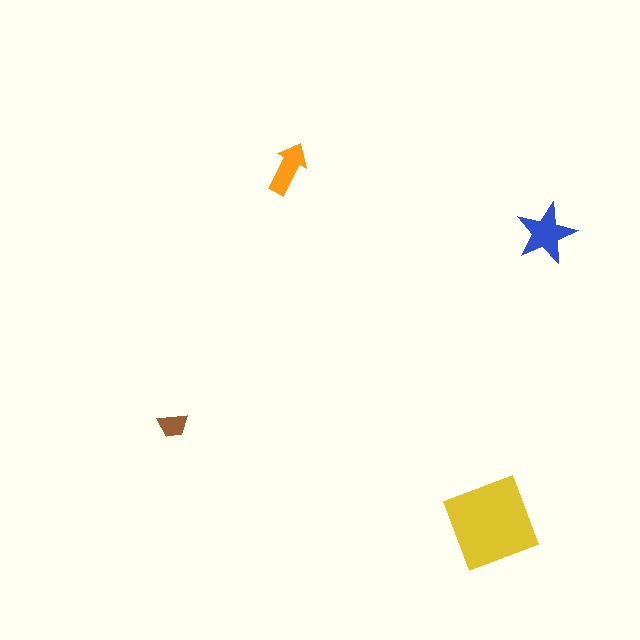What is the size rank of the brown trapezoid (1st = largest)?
4th.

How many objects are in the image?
There are 4 objects in the image.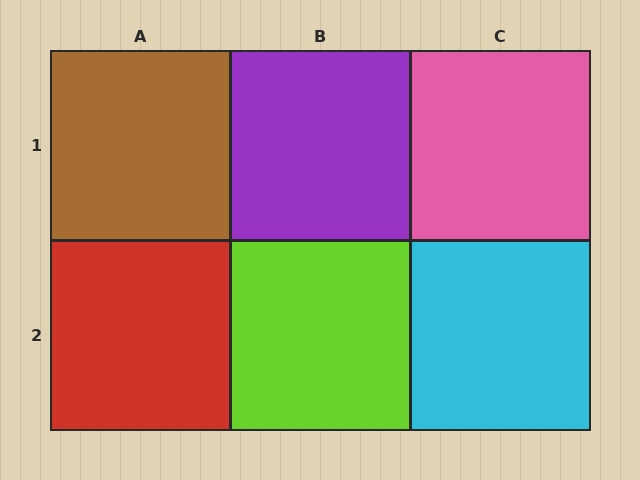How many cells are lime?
1 cell is lime.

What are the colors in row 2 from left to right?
Red, lime, cyan.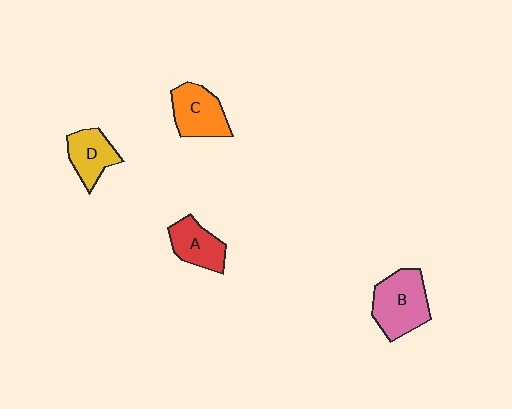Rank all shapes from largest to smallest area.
From largest to smallest: B (pink), C (orange), A (red), D (yellow).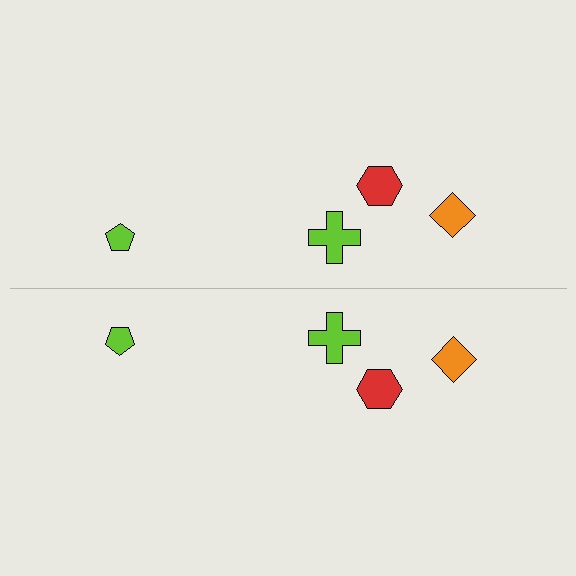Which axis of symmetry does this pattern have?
The pattern has a horizontal axis of symmetry running through the center of the image.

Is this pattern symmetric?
Yes, this pattern has bilateral (reflection) symmetry.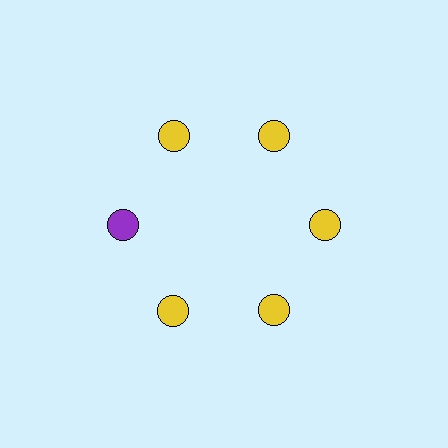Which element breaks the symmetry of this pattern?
The purple circle at roughly the 9 o'clock position breaks the symmetry. All other shapes are yellow circles.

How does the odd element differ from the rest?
It has a different color: purple instead of yellow.